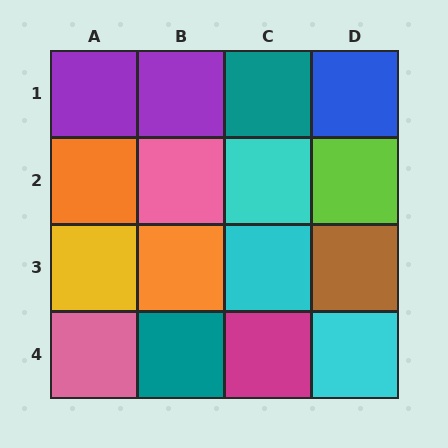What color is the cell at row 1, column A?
Purple.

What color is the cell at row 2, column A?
Orange.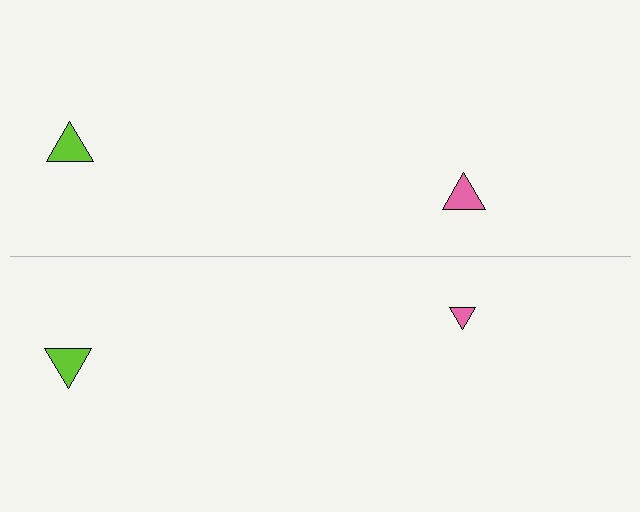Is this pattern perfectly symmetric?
No, the pattern is not perfectly symmetric. The pink triangle on the bottom side has a different size than its mirror counterpart.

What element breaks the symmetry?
The pink triangle on the bottom side has a different size than its mirror counterpart.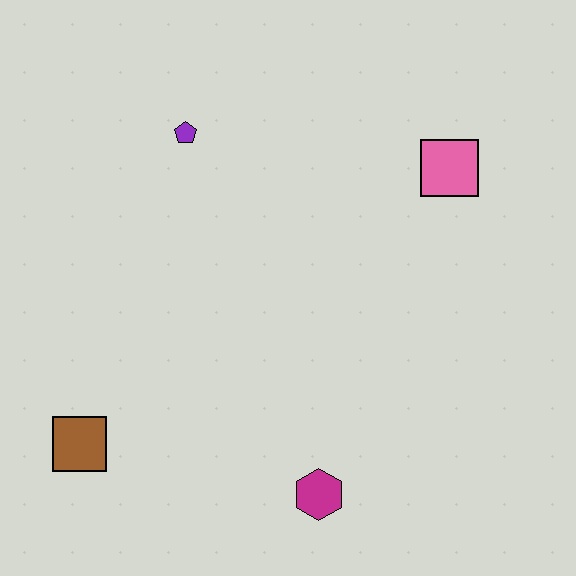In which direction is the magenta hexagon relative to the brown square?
The magenta hexagon is to the right of the brown square.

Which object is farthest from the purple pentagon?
The magenta hexagon is farthest from the purple pentagon.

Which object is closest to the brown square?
The magenta hexagon is closest to the brown square.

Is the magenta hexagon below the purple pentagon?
Yes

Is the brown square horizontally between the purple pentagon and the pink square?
No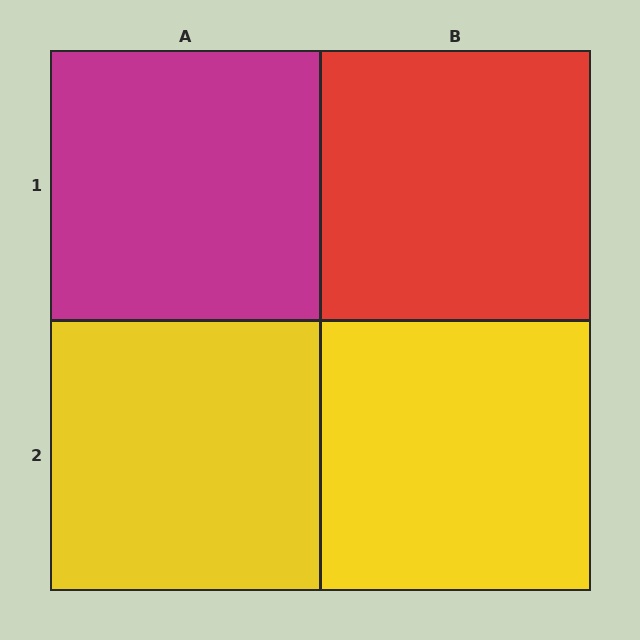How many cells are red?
1 cell is red.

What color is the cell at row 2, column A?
Yellow.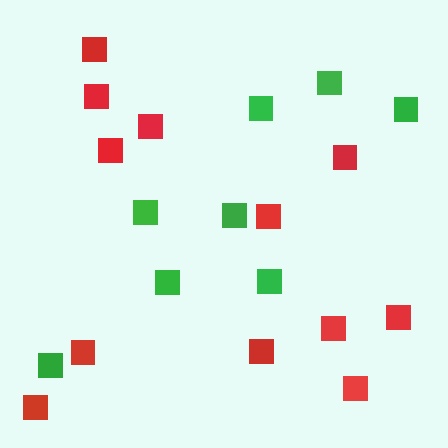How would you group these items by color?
There are 2 groups: one group of red squares (12) and one group of green squares (8).